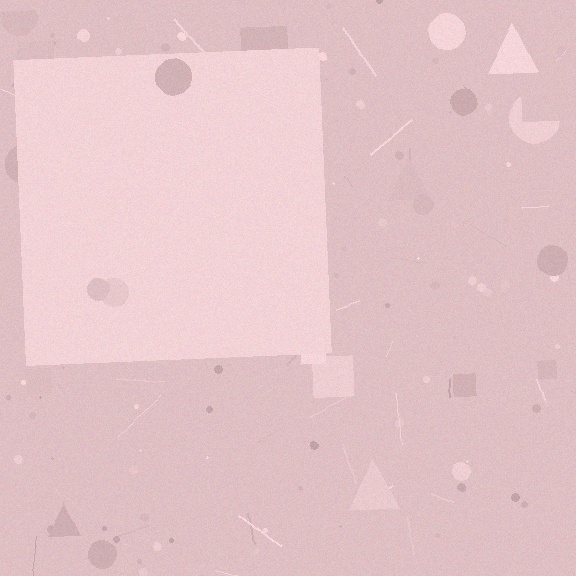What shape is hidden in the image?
A square is hidden in the image.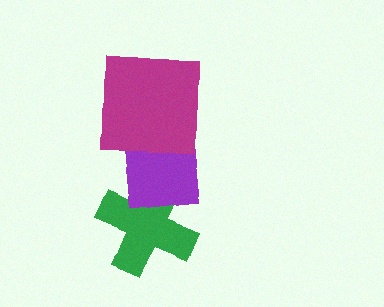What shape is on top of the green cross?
The purple square is on top of the green cross.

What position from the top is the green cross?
The green cross is 3rd from the top.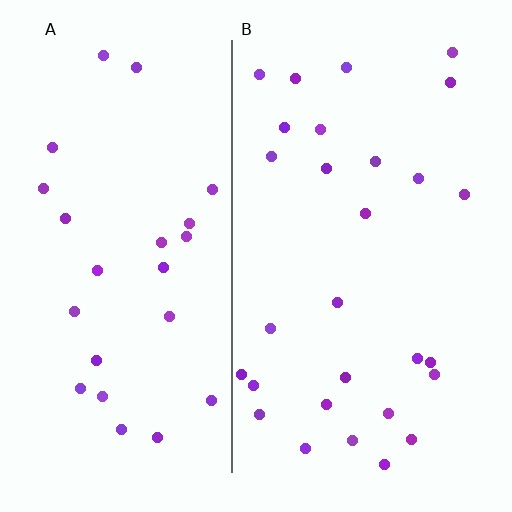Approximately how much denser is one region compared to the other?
Approximately 1.2× — region B over region A.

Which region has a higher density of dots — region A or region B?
B (the right).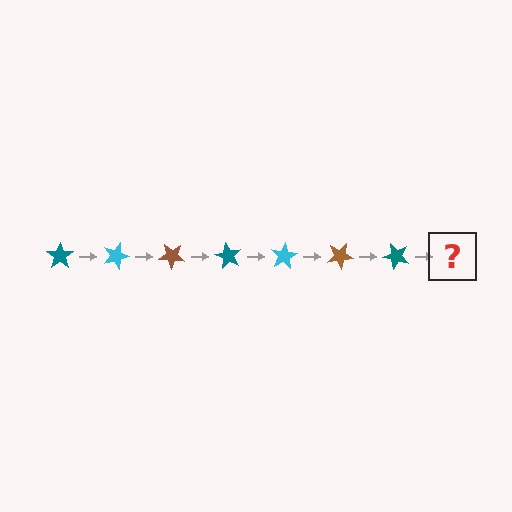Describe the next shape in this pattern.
It should be a cyan star, rotated 140 degrees from the start.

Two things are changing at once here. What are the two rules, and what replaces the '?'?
The two rules are that it rotates 20 degrees each step and the color cycles through teal, cyan, and brown. The '?' should be a cyan star, rotated 140 degrees from the start.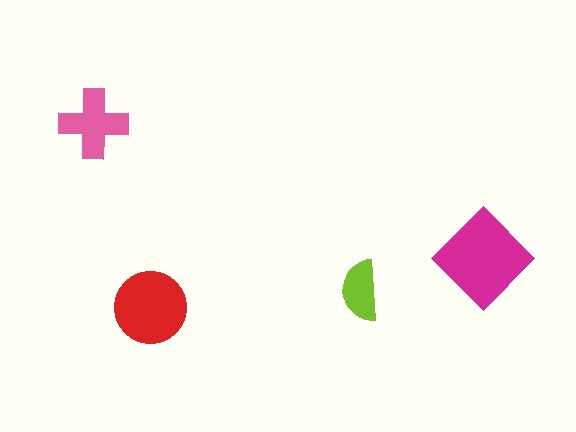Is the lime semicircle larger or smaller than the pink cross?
Smaller.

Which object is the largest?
The magenta diamond.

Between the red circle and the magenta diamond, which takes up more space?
The magenta diamond.